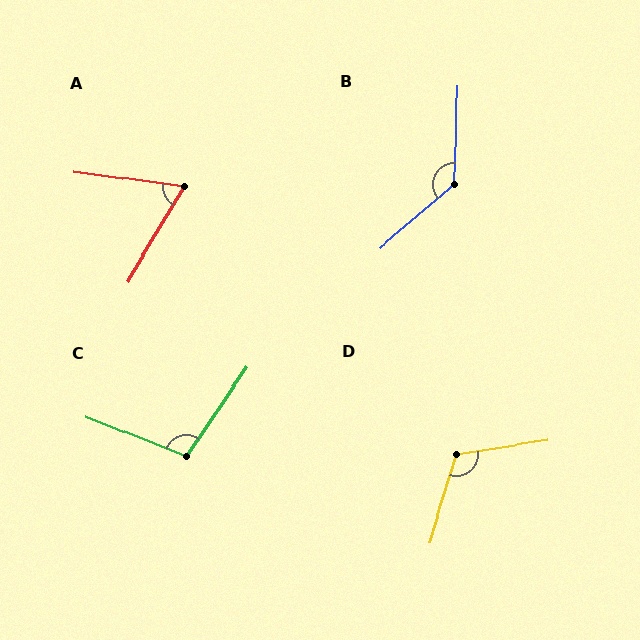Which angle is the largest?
B, at approximately 133 degrees.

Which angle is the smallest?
A, at approximately 67 degrees.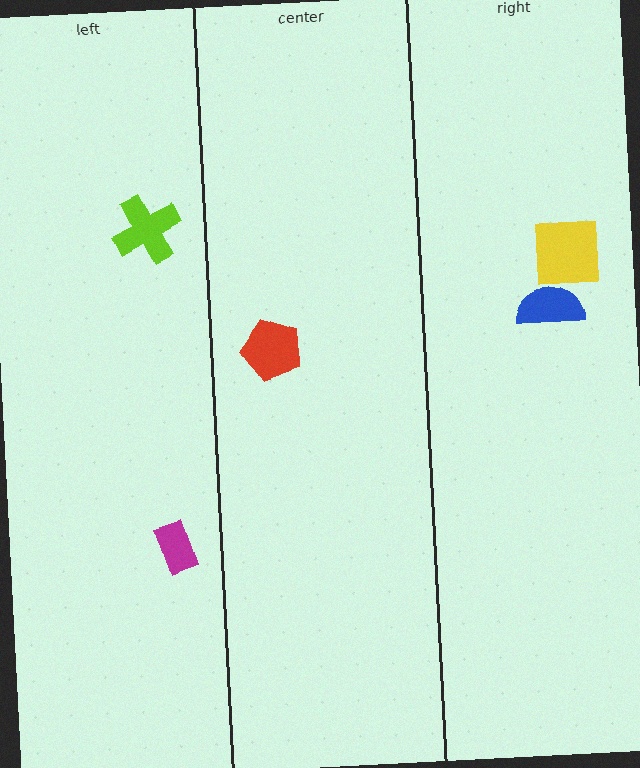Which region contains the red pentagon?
The center region.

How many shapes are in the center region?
1.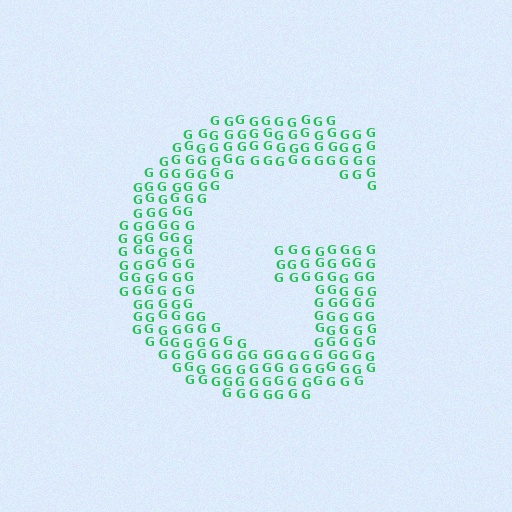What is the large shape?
The large shape is the letter G.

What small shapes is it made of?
It is made of small letter G's.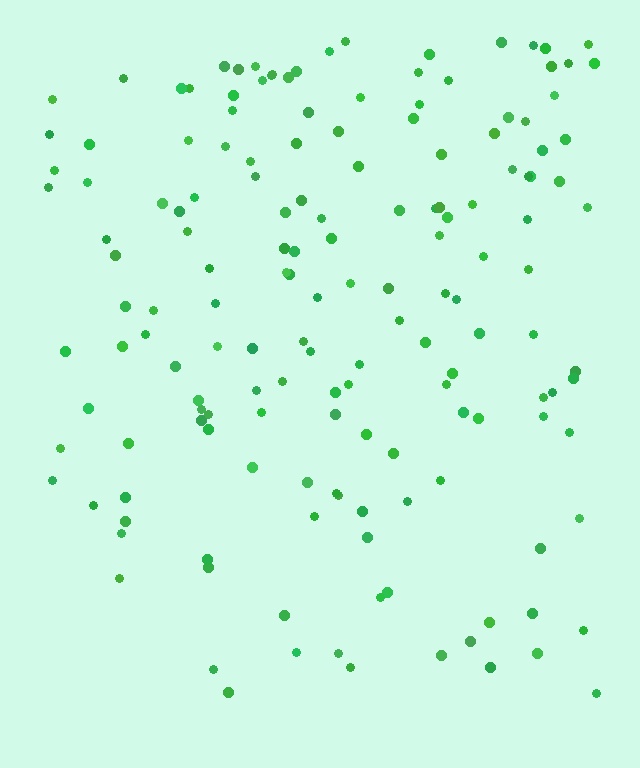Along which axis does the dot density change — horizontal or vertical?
Vertical.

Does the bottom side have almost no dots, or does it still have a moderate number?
Still a moderate number, just noticeably fewer than the top.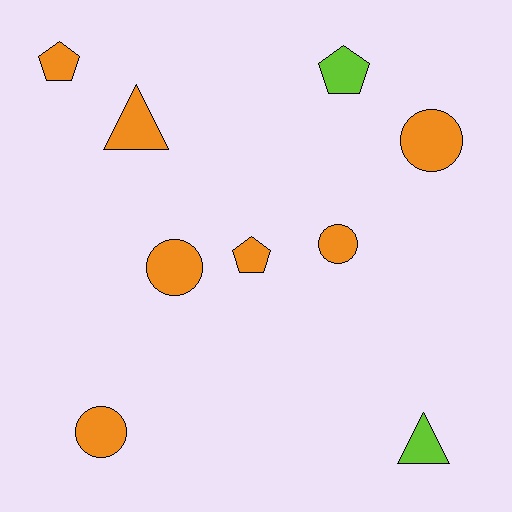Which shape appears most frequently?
Circle, with 4 objects.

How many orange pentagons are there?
There are 2 orange pentagons.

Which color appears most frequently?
Orange, with 7 objects.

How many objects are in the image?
There are 9 objects.